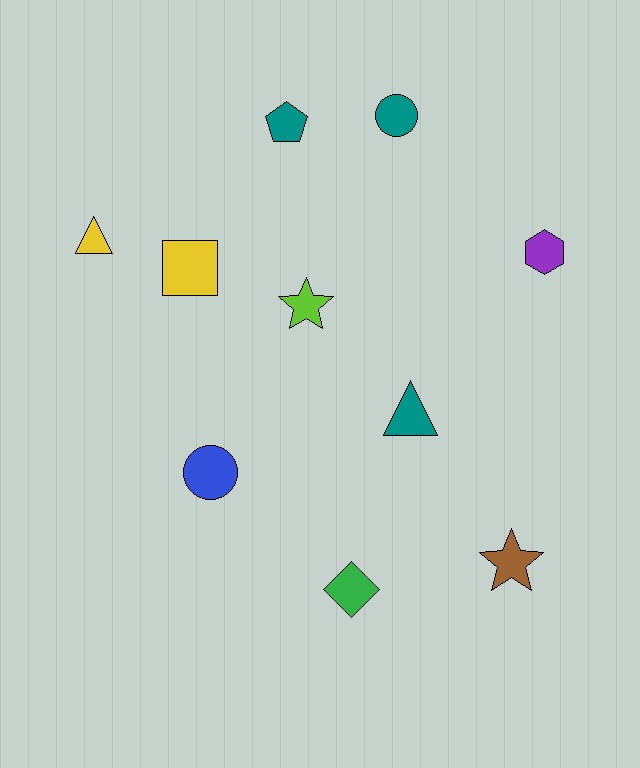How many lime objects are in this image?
There is 1 lime object.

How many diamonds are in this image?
There is 1 diamond.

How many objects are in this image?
There are 10 objects.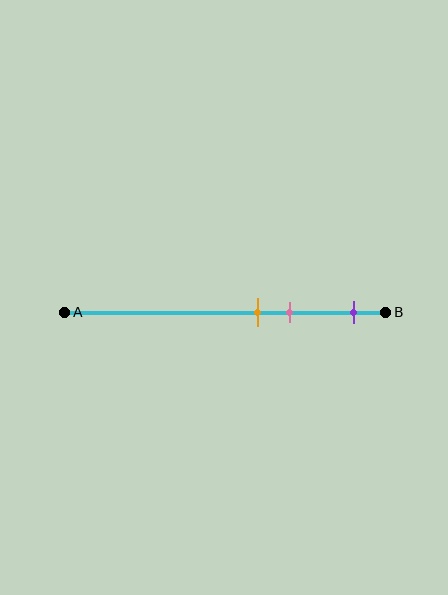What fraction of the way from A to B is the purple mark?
The purple mark is approximately 90% (0.9) of the way from A to B.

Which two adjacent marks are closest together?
The orange and pink marks are the closest adjacent pair.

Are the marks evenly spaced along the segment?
No, the marks are not evenly spaced.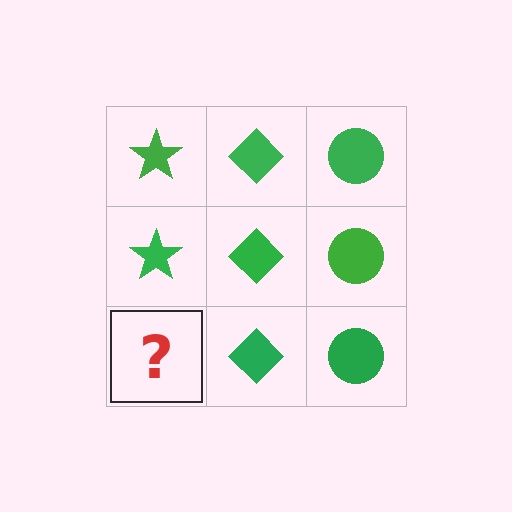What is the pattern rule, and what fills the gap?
The rule is that each column has a consistent shape. The gap should be filled with a green star.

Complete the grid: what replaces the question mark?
The question mark should be replaced with a green star.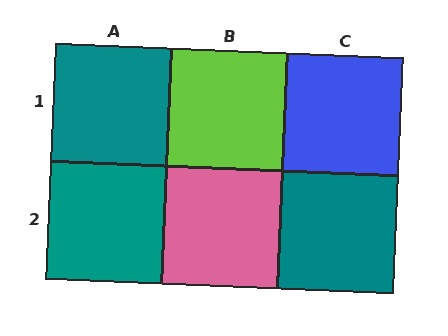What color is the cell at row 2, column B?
Pink.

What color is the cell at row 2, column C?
Teal.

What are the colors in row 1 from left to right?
Teal, lime, blue.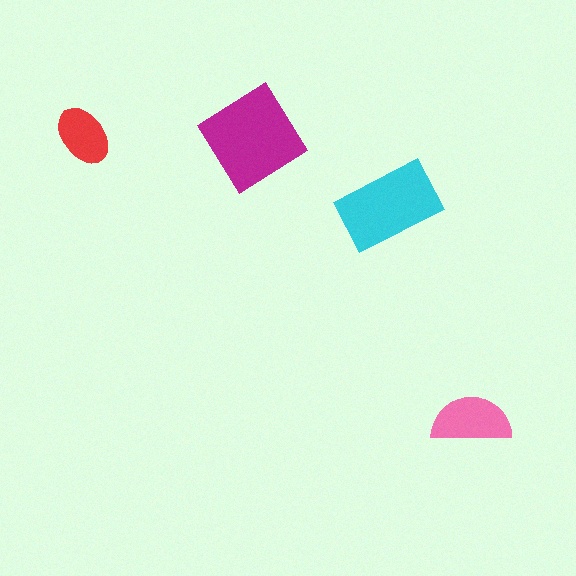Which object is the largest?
The magenta diamond.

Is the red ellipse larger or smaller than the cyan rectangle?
Smaller.